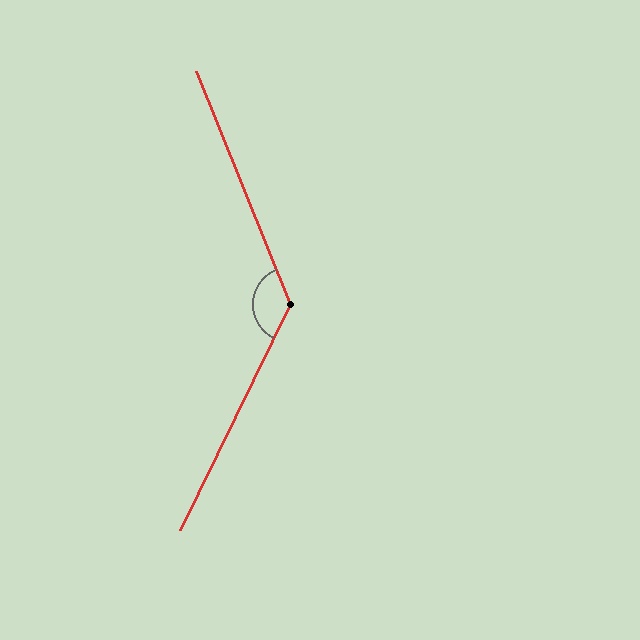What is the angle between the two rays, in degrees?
Approximately 132 degrees.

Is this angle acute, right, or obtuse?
It is obtuse.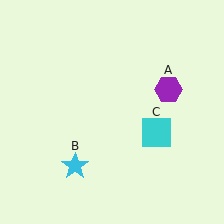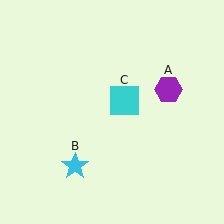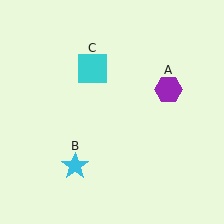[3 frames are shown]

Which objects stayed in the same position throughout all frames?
Purple hexagon (object A) and cyan star (object B) remained stationary.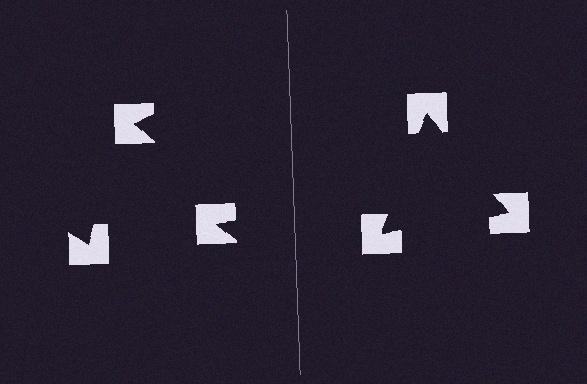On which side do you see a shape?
An illusory triangle appears on the right side. On the left side the wedge cuts are rotated, so no coherent shape forms.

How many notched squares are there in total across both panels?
6 — 3 on each side.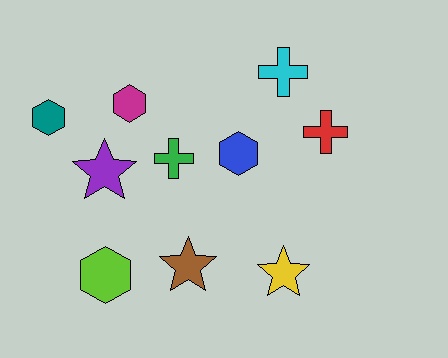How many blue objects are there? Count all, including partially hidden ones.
There is 1 blue object.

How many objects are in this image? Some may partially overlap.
There are 10 objects.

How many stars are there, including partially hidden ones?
There are 3 stars.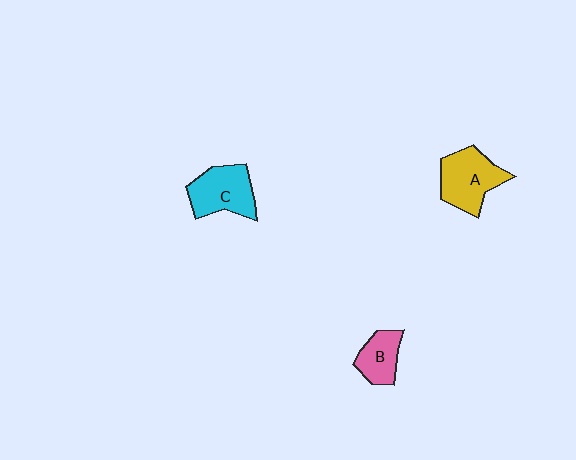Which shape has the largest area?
Shape A (yellow).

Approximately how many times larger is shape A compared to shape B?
Approximately 1.6 times.